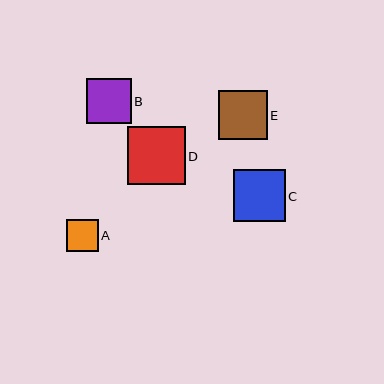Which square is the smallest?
Square A is the smallest with a size of approximately 32 pixels.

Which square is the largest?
Square D is the largest with a size of approximately 58 pixels.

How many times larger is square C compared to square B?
Square C is approximately 1.1 times the size of square B.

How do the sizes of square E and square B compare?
Square E and square B are approximately the same size.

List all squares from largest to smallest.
From largest to smallest: D, C, E, B, A.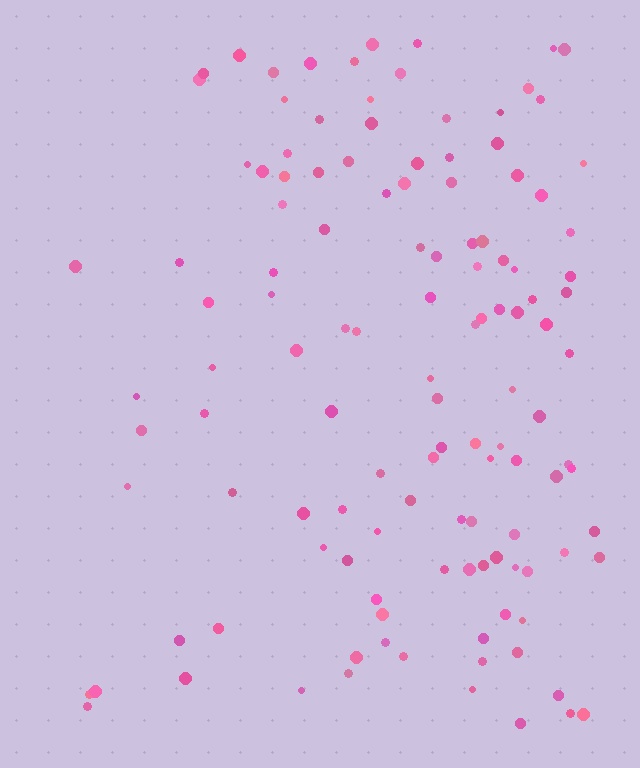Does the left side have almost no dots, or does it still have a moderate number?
Still a moderate number, just noticeably fewer than the right.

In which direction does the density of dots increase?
From left to right, with the right side densest.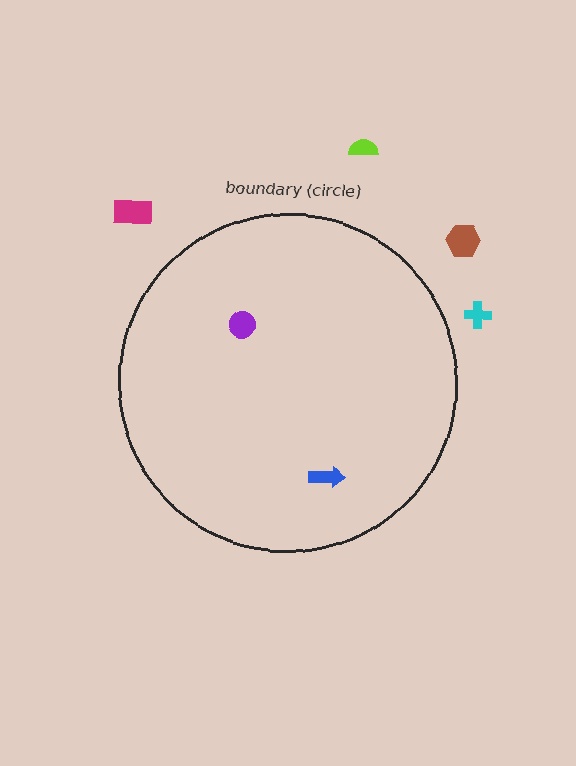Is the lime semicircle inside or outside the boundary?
Outside.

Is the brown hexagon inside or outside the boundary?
Outside.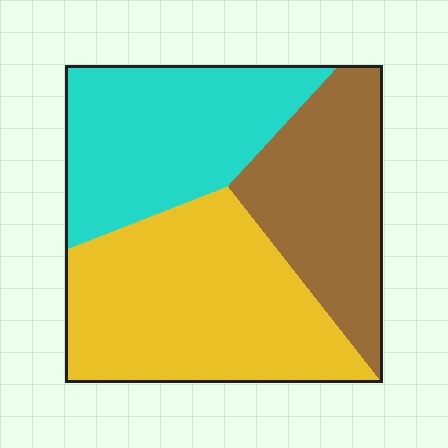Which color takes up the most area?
Yellow, at roughly 40%.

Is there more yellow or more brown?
Yellow.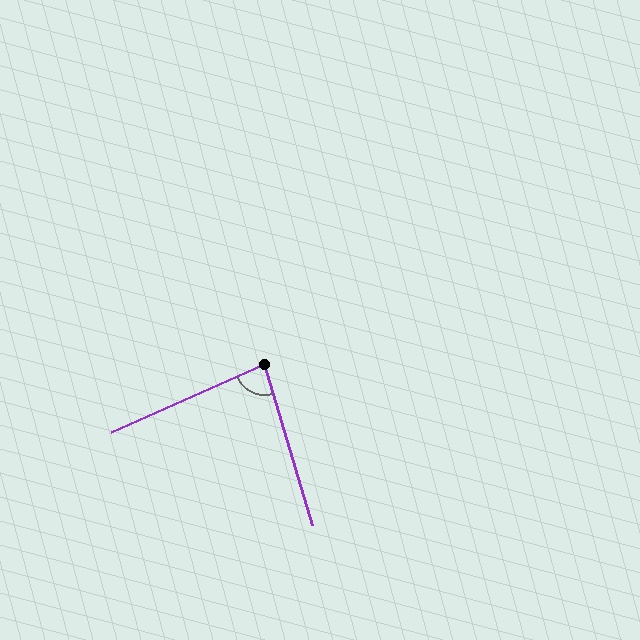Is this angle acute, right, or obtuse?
It is acute.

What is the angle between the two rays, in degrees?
Approximately 83 degrees.